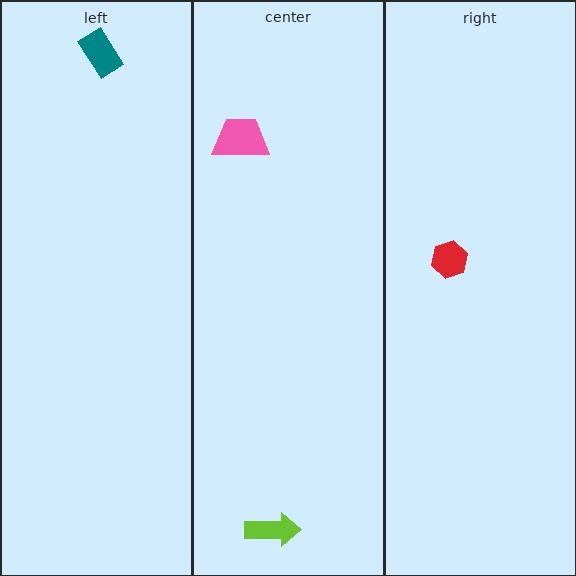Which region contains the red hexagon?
The right region.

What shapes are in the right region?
The red hexagon.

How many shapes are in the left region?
1.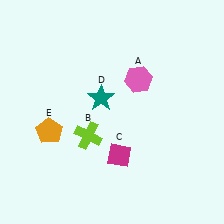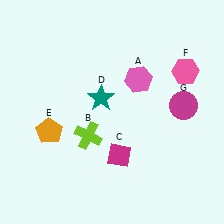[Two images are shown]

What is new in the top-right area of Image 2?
A magenta circle (G) was added in the top-right area of Image 2.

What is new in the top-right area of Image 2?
A pink hexagon (F) was added in the top-right area of Image 2.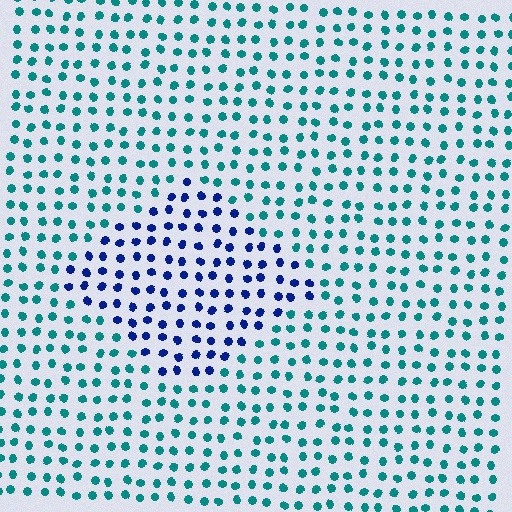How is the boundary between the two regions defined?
The boundary is defined purely by a slight shift in hue (about 53 degrees). Spacing, size, and orientation are identical on both sides.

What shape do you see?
I see a diamond.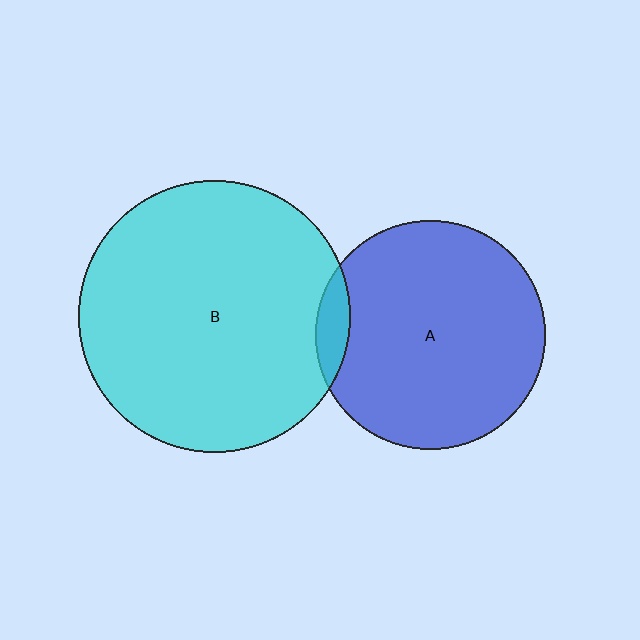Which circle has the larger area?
Circle B (cyan).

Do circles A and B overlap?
Yes.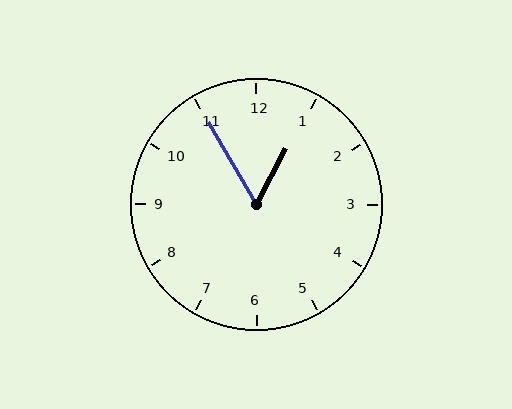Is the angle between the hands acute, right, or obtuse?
It is acute.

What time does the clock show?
12:55.